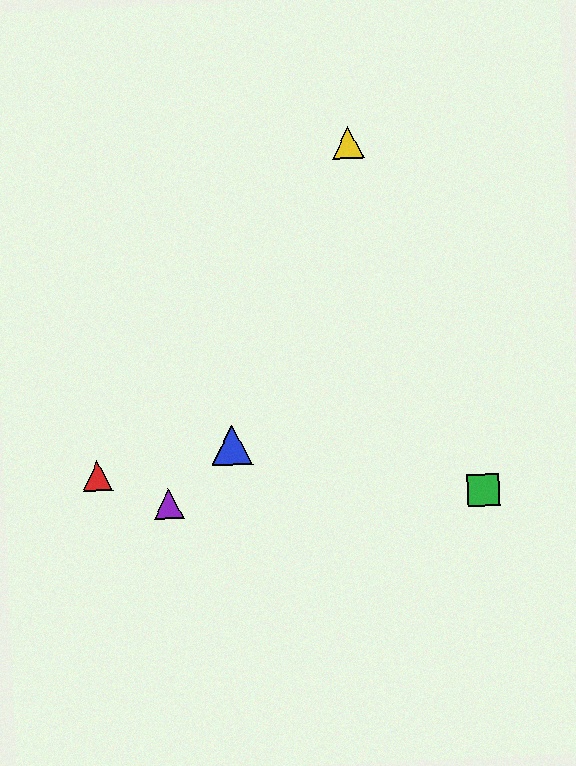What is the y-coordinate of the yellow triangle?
The yellow triangle is at y≈143.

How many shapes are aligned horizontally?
2 shapes (the green square, the purple triangle) are aligned horizontally.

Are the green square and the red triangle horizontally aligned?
No, the green square is at y≈490 and the red triangle is at y≈476.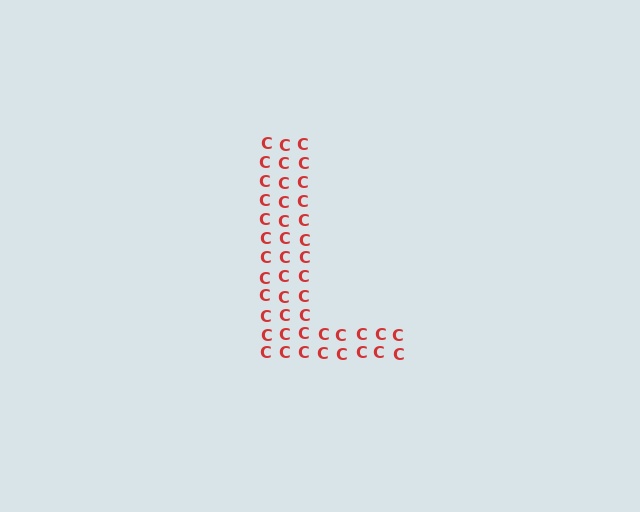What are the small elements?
The small elements are letter C's.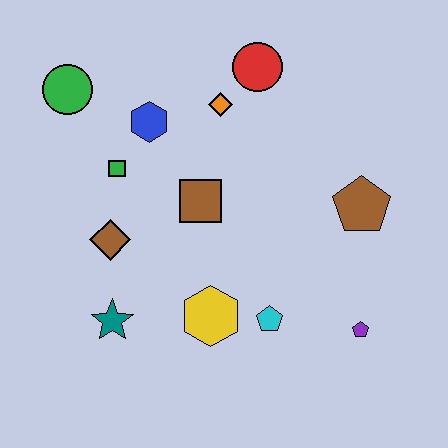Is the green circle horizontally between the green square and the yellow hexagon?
No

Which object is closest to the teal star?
The brown diamond is closest to the teal star.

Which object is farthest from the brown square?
The purple pentagon is farthest from the brown square.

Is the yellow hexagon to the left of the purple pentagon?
Yes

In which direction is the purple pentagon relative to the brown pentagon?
The purple pentagon is below the brown pentagon.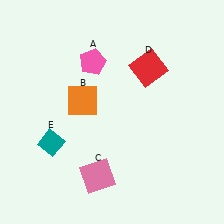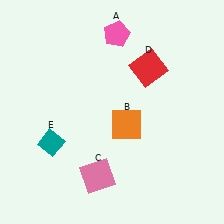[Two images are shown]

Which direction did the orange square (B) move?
The orange square (B) moved right.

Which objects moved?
The objects that moved are: the pink pentagon (A), the orange square (B).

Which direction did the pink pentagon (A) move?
The pink pentagon (A) moved up.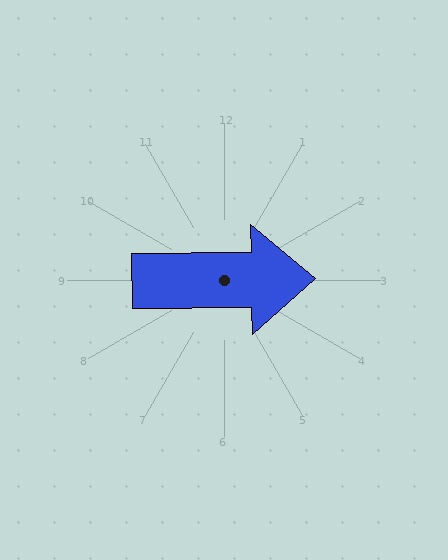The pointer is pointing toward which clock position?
Roughly 3 o'clock.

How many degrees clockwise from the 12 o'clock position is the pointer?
Approximately 89 degrees.